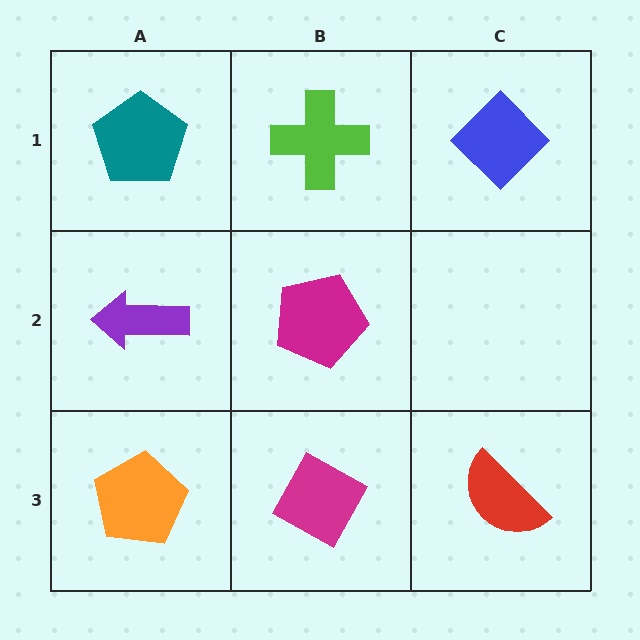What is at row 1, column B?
A lime cross.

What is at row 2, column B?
A magenta pentagon.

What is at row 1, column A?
A teal pentagon.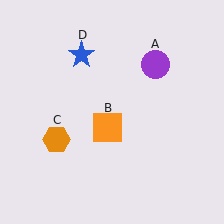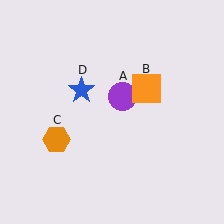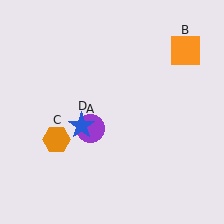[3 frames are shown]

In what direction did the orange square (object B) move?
The orange square (object B) moved up and to the right.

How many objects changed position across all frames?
3 objects changed position: purple circle (object A), orange square (object B), blue star (object D).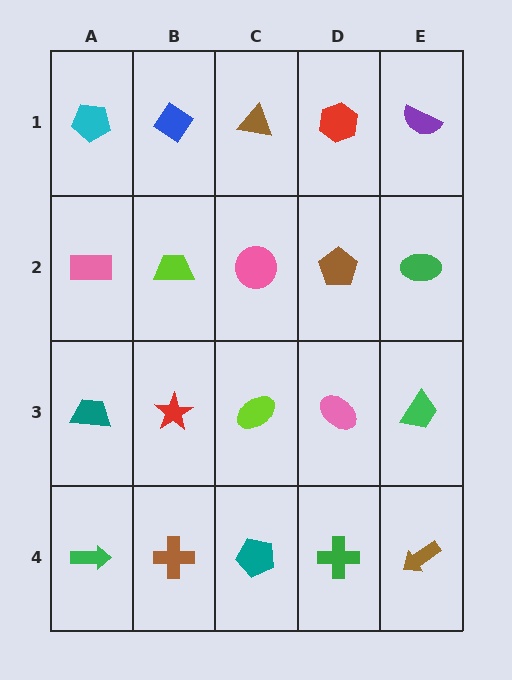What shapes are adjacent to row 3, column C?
A pink circle (row 2, column C), a teal pentagon (row 4, column C), a red star (row 3, column B), a pink ellipse (row 3, column D).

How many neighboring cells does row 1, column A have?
2.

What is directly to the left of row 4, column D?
A teal pentagon.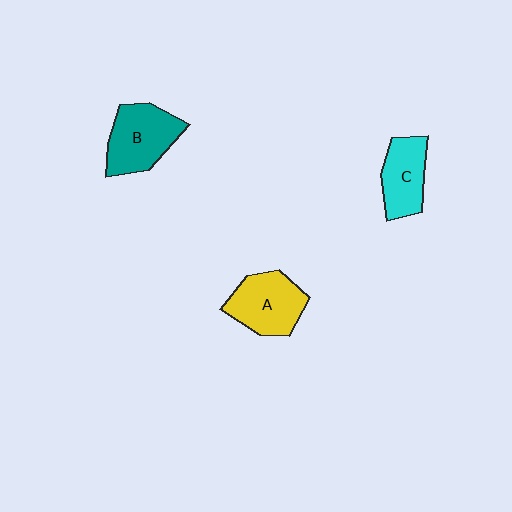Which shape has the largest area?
Shape B (teal).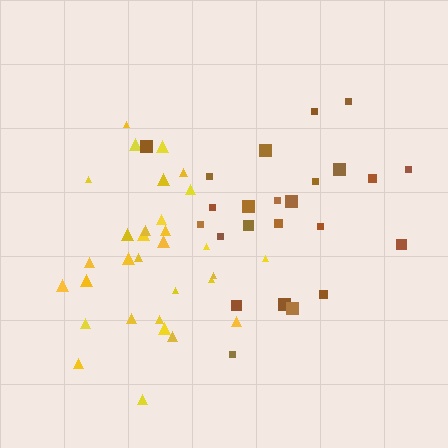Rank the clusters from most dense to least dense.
yellow, brown.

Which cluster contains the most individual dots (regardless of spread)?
Yellow (31).